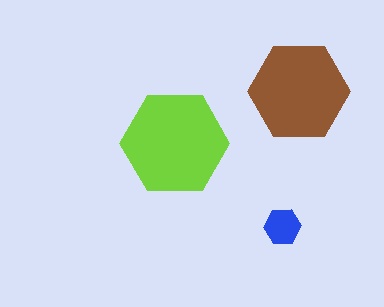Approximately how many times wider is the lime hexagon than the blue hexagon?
About 3 times wider.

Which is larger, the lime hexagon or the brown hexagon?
The lime one.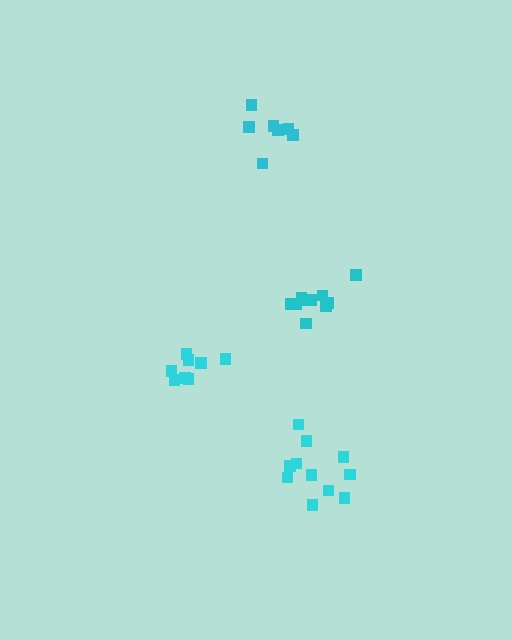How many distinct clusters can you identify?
There are 4 distinct clusters.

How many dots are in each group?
Group 1: 11 dots, Group 2: 7 dots, Group 3: 8 dots, Group 4: 10 dots (36 total).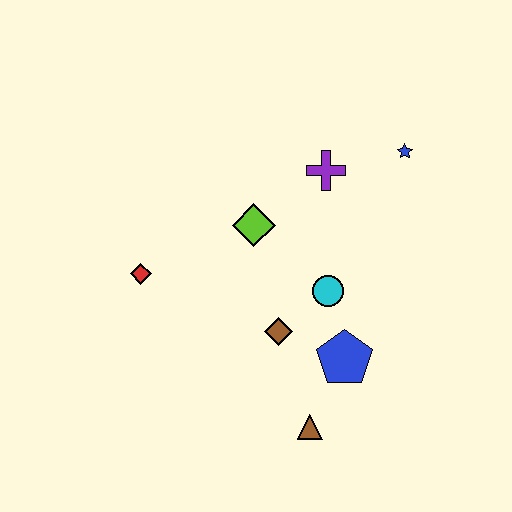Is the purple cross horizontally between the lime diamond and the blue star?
Yes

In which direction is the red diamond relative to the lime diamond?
The red diamond is to the left of the lime diamond.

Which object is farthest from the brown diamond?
The blue star is farthest from the brown diamond.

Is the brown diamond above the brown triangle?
Yes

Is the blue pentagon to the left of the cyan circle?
No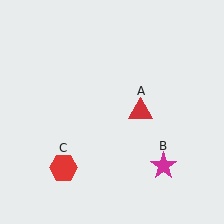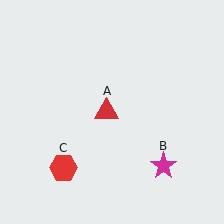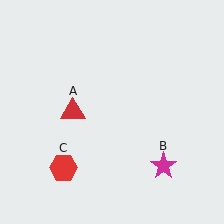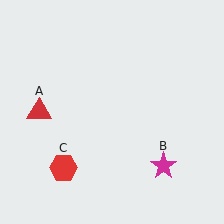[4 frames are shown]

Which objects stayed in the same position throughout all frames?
Magenta star (object B) and red hexagon (object C) remained stationary.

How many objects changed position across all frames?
1 object changed position: red triangle (object A).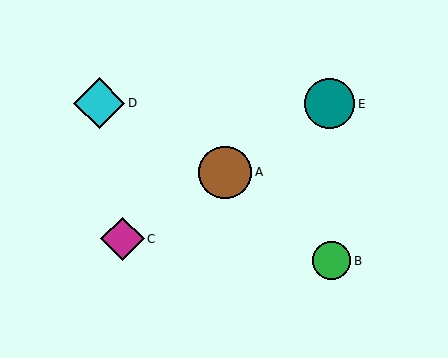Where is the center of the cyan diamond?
The center of the cyan diamond is at (99, 103).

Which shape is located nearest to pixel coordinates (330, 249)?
The green circle (labeled B) at (332, 261) is nearest to that location.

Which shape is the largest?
The brown circle (labeled A) is the largest.